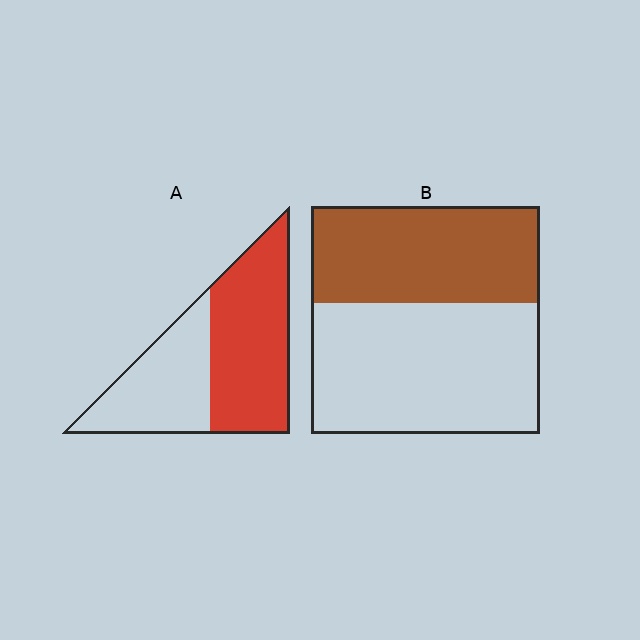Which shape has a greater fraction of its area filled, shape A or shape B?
Shape A.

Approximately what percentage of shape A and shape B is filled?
A is approximately 60% and B is approximately 45%.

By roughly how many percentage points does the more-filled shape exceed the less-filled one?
By roughly 15 percentage points (A over B).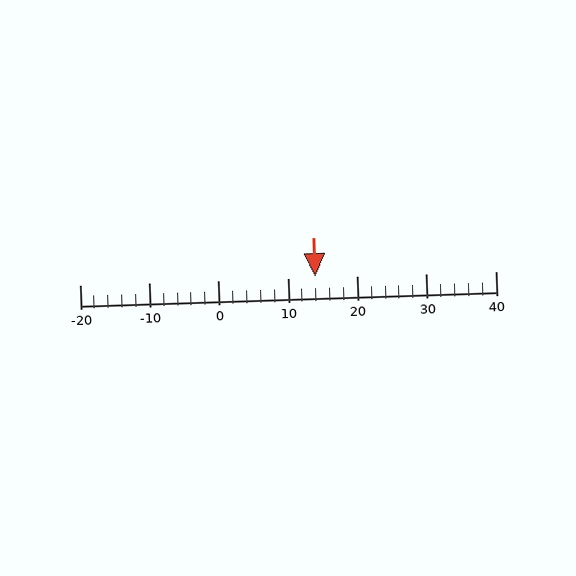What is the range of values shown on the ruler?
The ruler shows values from -20 to 40.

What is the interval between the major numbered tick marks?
The major tick marks are spaced 10 units apart.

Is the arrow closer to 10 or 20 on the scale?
The arrow is closer to 10.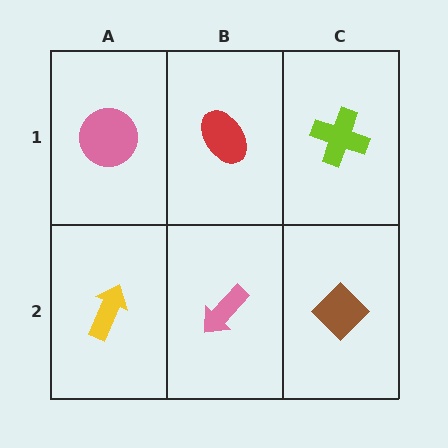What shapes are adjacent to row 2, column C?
A lime cross (row 1, column C), a pink arrow (row 2, column B).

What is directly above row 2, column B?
A red ellipse.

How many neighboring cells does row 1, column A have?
2.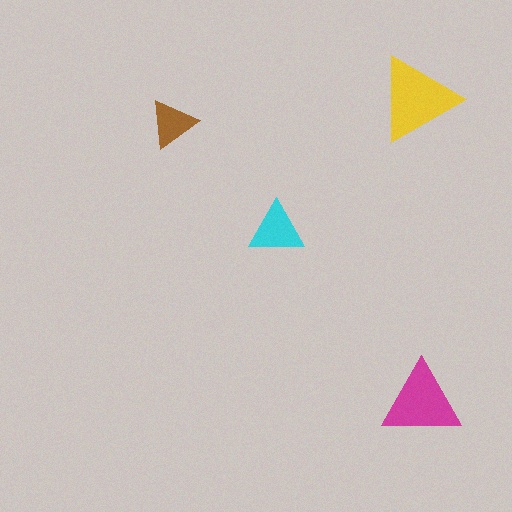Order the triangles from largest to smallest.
the yellow one, the magenta one, the cyan one, the brown one.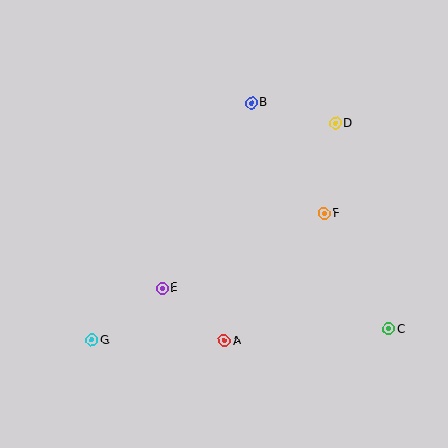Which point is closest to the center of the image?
Point E at (162, 288) is closest to the center.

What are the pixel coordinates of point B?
Point B is at (251, 103).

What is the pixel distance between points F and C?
The distance between F and C is 132 pixels.